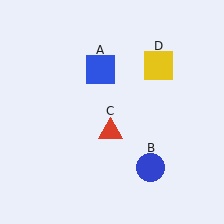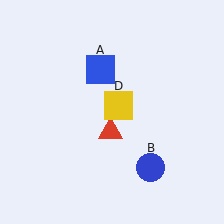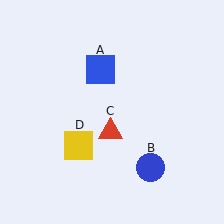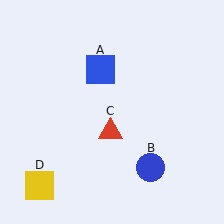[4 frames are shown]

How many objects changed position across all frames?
1 object changed position: yellow square (object D).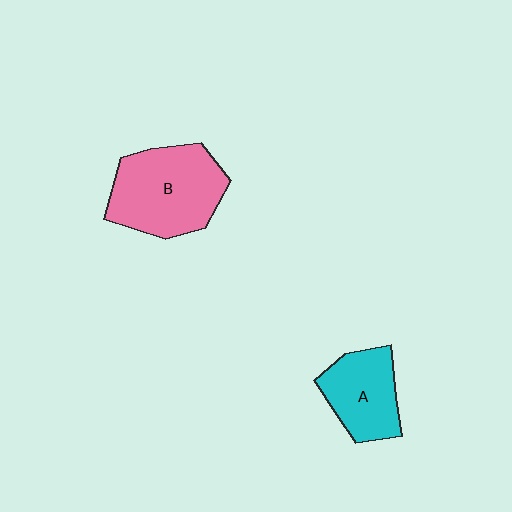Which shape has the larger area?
Shape B (pink).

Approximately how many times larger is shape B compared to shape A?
Approximately 1.5 times.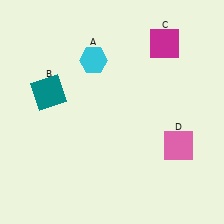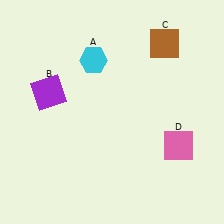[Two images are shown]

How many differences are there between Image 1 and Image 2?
There are 2 differences between the two images.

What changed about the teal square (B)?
In Image 1, B is teal. In Image 2, it changed to purple.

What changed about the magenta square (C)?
In Image 1, C is magenta. In Image 2, it changed to brown.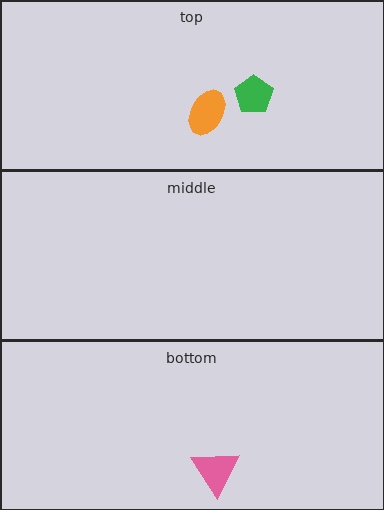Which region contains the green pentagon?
The top region.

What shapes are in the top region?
The green pentagon, the orange ellipse.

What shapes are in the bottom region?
The pink triangle.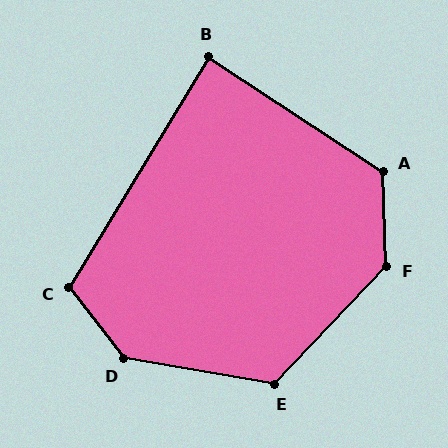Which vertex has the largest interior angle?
D, at approximately 137 degrees.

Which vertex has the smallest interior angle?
B, at approximately 88 degrees.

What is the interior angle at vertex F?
Approximately 135 degrees (obtuse).